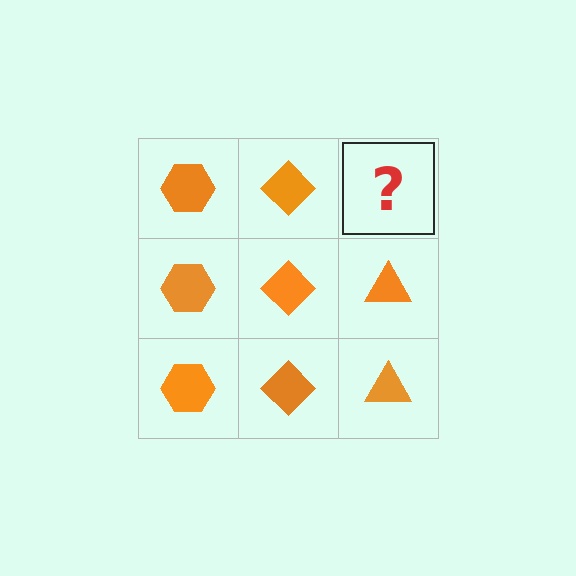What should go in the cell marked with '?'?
The missing cell should contain an orange triangle.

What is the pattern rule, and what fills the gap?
The rule is that each column has a consistent shape. The gap should be filled with an orange triangle.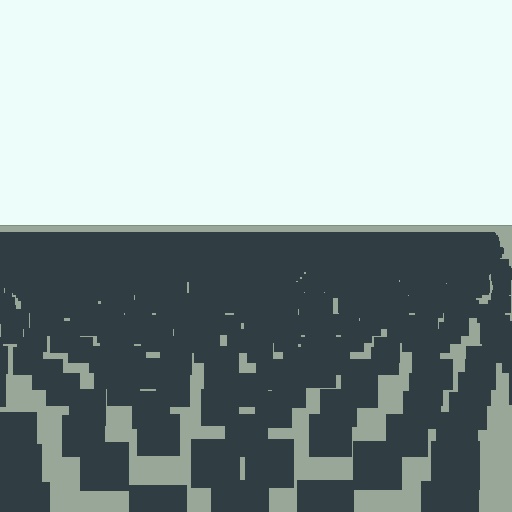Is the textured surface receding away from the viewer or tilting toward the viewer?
The surface is receding away from the viewer. Texture elements get smaller and denser toward the top.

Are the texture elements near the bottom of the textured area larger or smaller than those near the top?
Larger. Near the bottom, elements are closer to the viewer and appear at a bigger on-screen size.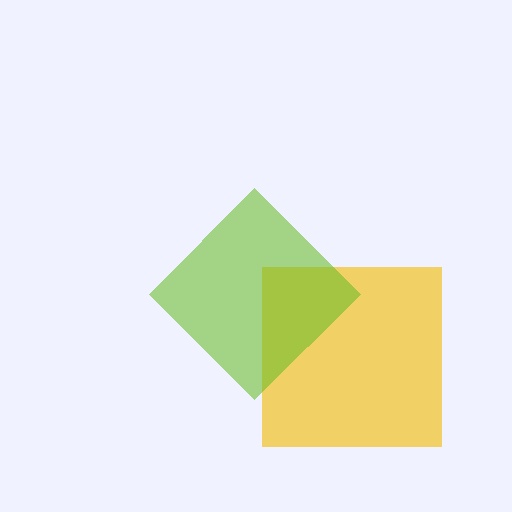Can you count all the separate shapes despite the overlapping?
Yes, there are 2 separate shapes.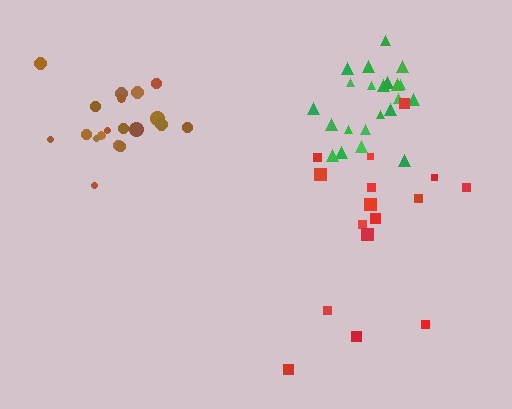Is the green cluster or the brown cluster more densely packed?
Green.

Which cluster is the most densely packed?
Green.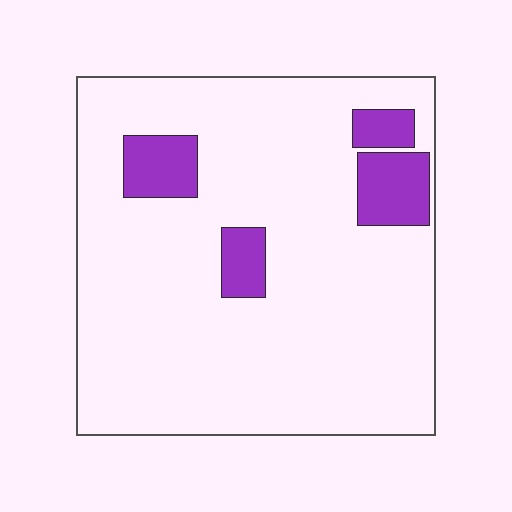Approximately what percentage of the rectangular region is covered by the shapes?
Approximately 10%.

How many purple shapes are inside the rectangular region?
4.